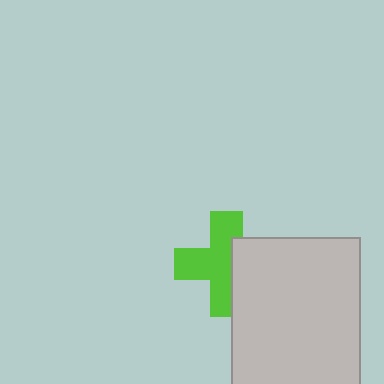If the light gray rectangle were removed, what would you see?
You would see the complete lime cross.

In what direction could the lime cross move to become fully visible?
The lime cross could move left. That would shift it out from behind the light gray rectangle entirely.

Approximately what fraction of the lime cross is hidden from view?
Roughly 36% of the lime cross is hidden behind the light gray rectangle.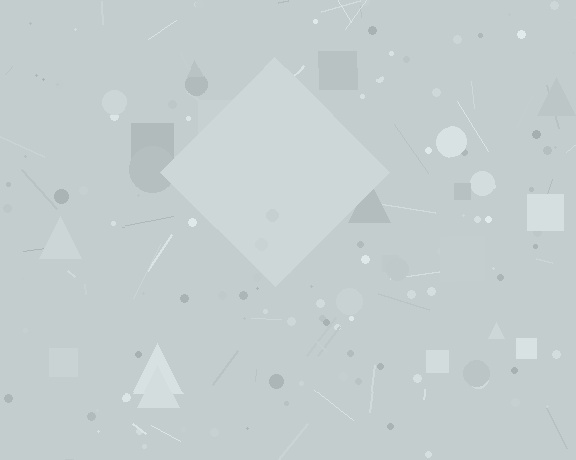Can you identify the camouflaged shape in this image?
The camouflaged shape is a diamond.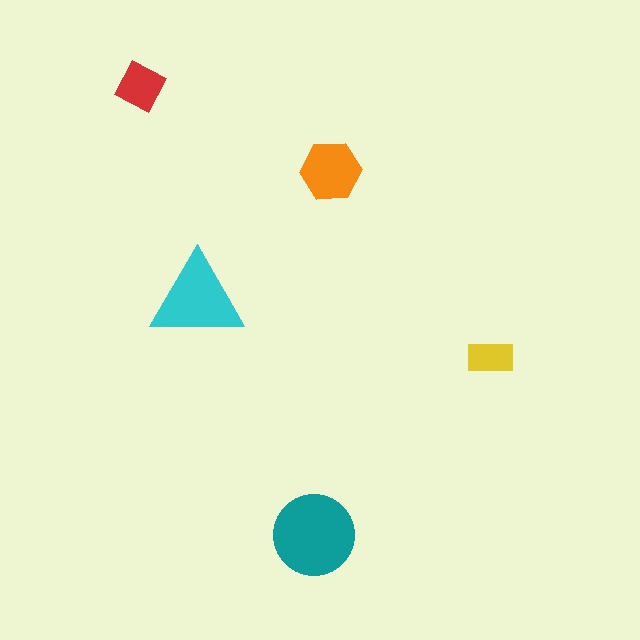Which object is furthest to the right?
The yellow rectangle is rightmost.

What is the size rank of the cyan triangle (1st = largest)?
2nd.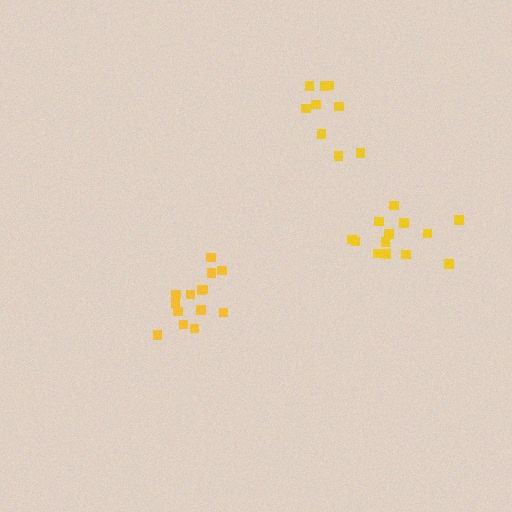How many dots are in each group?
Group 1: 14 dots, Group 2: 9 dots, Group 3: 13 dots (36 total).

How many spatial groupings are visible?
There are 3 spatial groupings.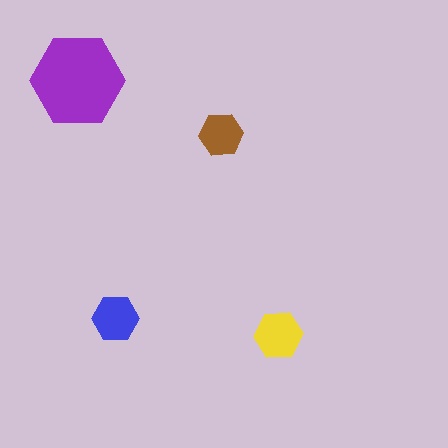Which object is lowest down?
The yellow hexagon is bottommost.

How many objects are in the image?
There are 4 objects in the image.